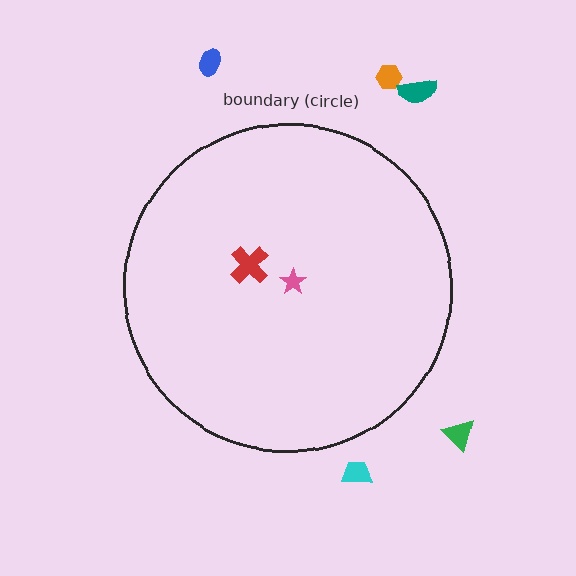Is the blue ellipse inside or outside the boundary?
Outside.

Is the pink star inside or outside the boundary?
Inside.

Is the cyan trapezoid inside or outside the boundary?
Outside.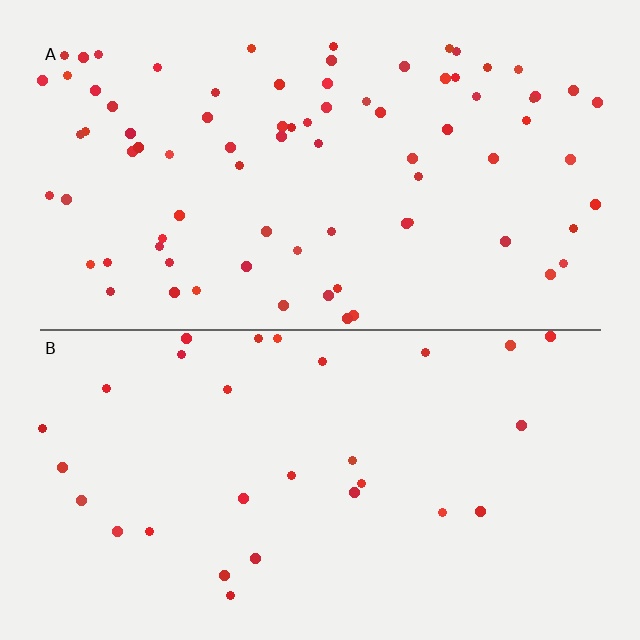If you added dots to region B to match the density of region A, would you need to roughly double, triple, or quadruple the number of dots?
Approximately triple.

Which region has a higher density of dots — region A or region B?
A (the top).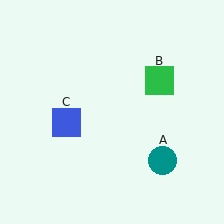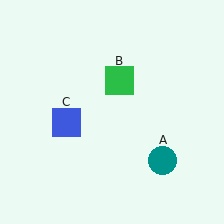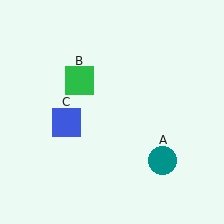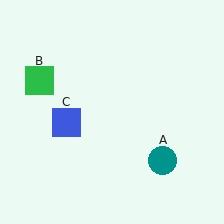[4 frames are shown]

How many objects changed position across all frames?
1 object changed position: green square (object B).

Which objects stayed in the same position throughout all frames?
Teal circle (object A) and blue square (object C) remained stationary.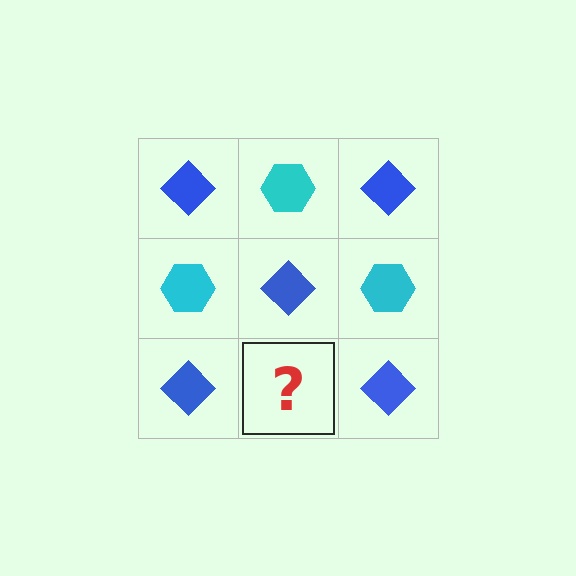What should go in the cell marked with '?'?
The missing cell should contain a cyan hexagon.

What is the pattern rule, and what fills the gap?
The rule is that it alternates blue diamond and cyan hexagon in a checkerboard pattern. The gap should be filled with a cyan hexagon.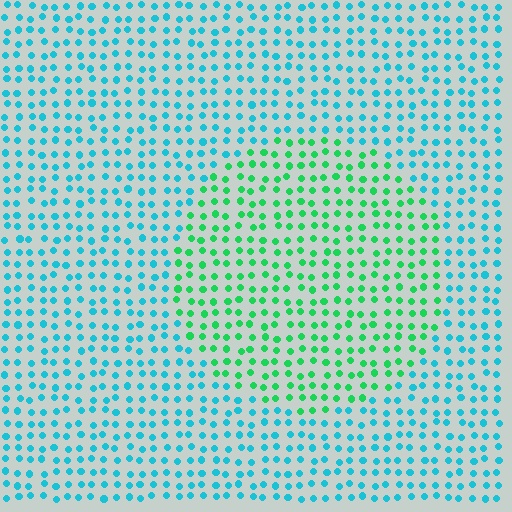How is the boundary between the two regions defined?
The boundary is defined purely by a slight shift in hue (about 47 degrees). Spacing, size, and orientation are identical on both sides.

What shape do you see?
I see a circle.